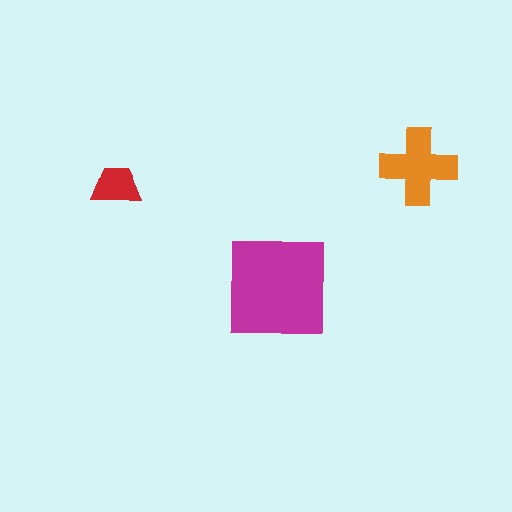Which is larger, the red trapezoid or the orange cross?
The orange cross.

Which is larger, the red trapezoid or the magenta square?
The magenta square.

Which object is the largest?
The magenta square.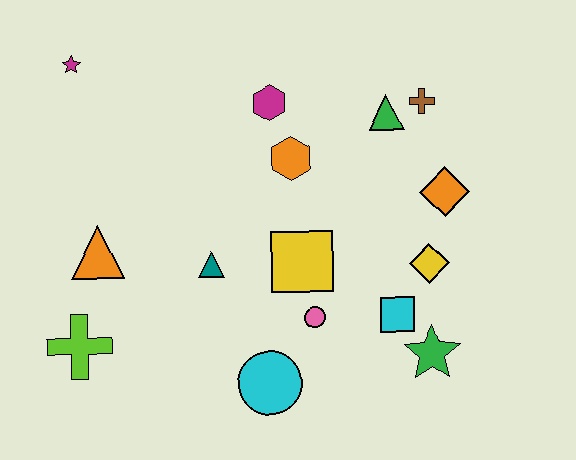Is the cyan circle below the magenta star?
Yes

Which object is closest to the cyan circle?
The pink circle is closest to the cyan circle.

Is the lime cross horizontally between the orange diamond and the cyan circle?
No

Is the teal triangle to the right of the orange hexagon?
No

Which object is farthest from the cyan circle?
The magenta star is farthest from the cyan circle.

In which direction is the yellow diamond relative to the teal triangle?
The yellow diamond is to the right of the teal triangle.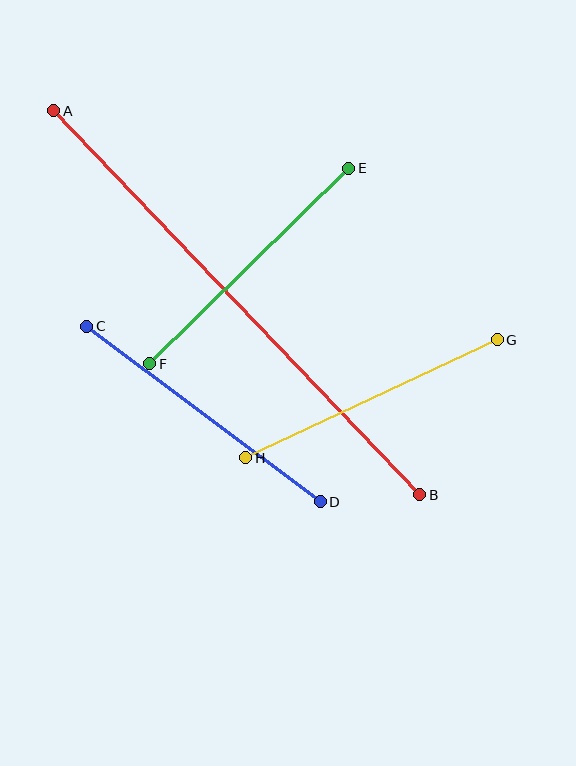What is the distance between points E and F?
The distance is approximately 279 pixels.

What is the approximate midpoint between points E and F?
The midpoint is at approximately (249, 266) pixels.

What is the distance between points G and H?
The distance is approximately 278 pixels.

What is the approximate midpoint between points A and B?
The midpoint is at approximately (237, 303) pixels.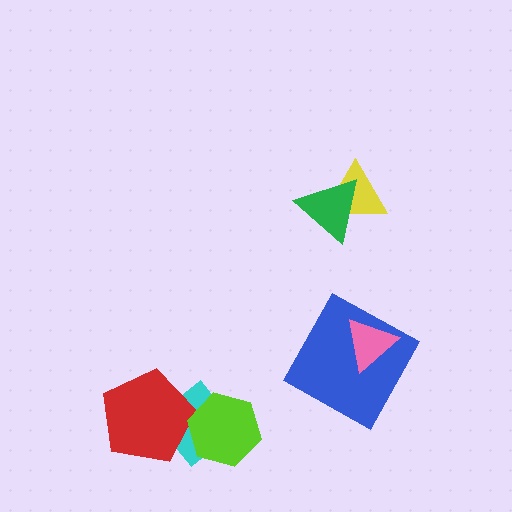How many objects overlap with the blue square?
1 object overlaps with the blue square.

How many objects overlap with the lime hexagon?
2 objects overlap with the lime hexagon.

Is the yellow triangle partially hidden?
Yes, it is partially covered by another shape.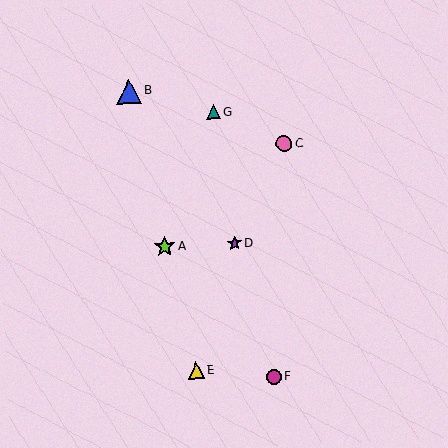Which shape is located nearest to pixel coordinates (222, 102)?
The teal triangle (labeled G) at (213, 112) is nearest to that location.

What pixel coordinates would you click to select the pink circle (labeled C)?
Click at (284, 144) to select the pink circle C.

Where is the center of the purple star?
The center of the purple star is at (234, 244).